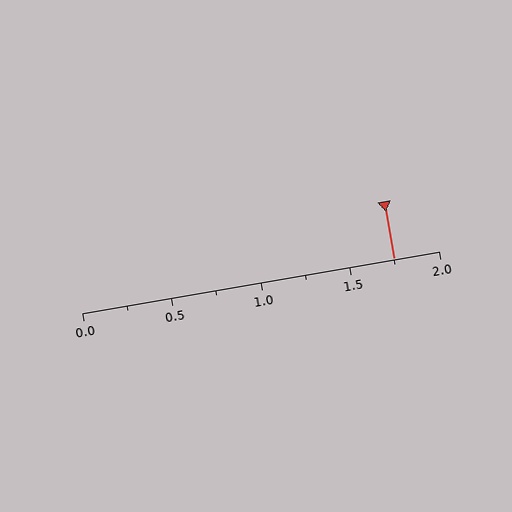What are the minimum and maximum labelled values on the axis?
The axis runs from 0.0 to 2.0.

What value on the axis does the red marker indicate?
The marker indicates approximately 1.75.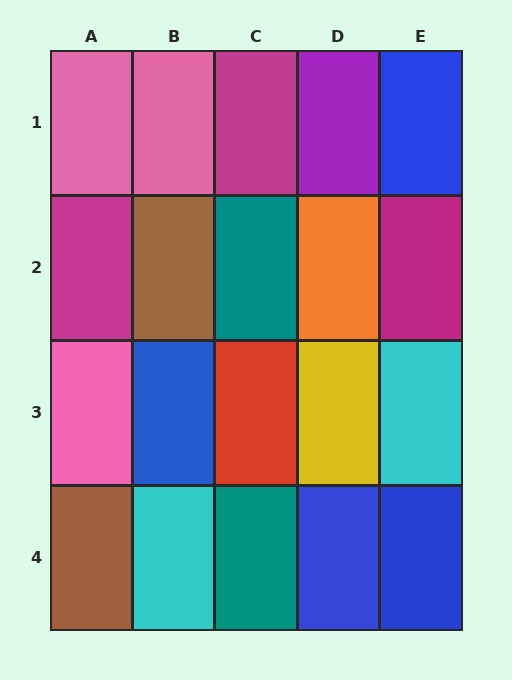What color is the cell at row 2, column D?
Orange.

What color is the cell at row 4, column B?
Cyan.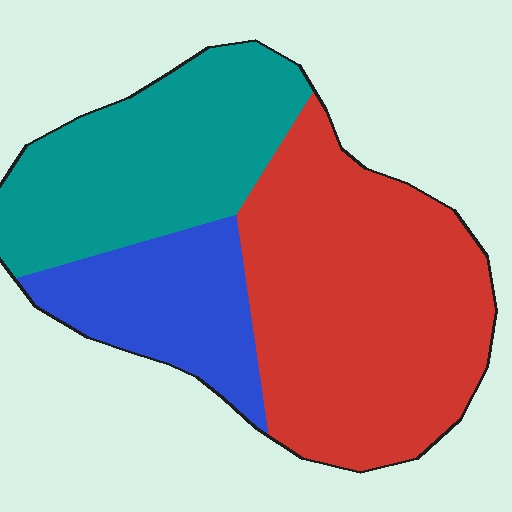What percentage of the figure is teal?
Teal takes up between a quarter and a half of the figure.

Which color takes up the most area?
Red, at roughly 50%.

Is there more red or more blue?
Red.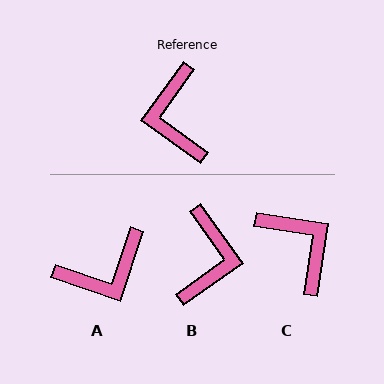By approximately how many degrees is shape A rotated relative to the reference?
Approximately 107 degrees counter-clockwise.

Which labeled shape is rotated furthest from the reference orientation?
B, about 161 degrees away.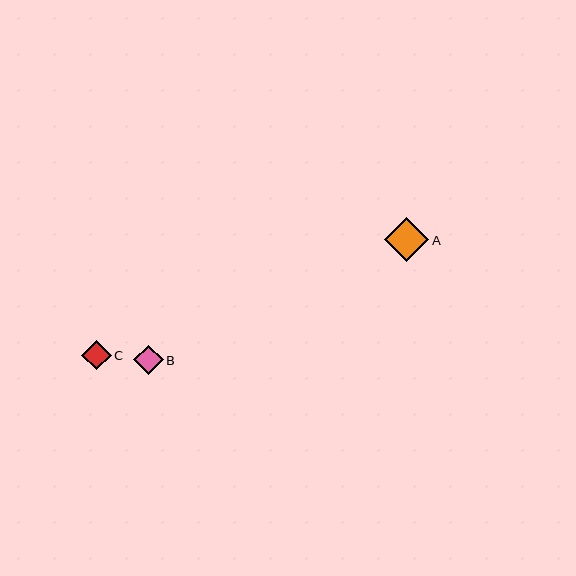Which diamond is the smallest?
Diamond B is the smallest with a size of approximately 30 pixels.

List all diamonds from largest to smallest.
From largest to smallest: A, C, B.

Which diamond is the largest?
Diamond A is the largest with a size of approximately 44 pixels.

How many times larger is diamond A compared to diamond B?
Diamond A is approximately 1.5 times the size of diamond B.